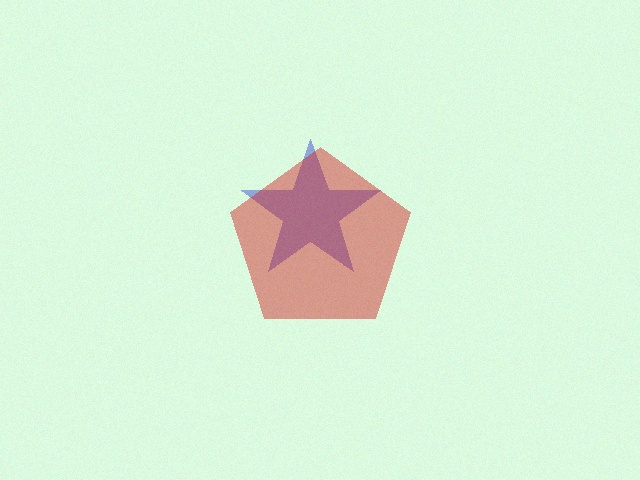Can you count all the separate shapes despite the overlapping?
Yes, there are 2 separate shapes.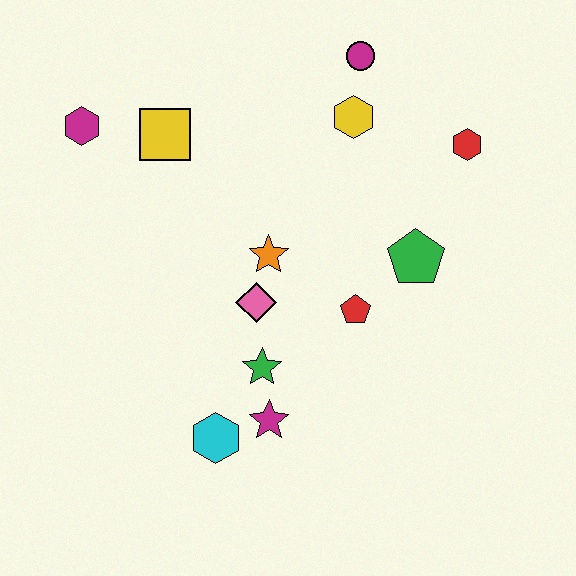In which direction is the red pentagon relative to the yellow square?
The red pentagon is to the right of the yellow square.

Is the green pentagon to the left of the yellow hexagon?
No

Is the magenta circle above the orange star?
Yes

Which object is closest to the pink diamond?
The orange star is closest to the pink diamond.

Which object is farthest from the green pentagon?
The magenta hexagon is farthest from the green pentagon.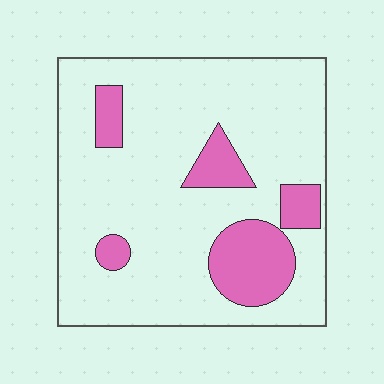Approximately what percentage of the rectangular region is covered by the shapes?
Approximately 20%.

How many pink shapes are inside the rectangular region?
5.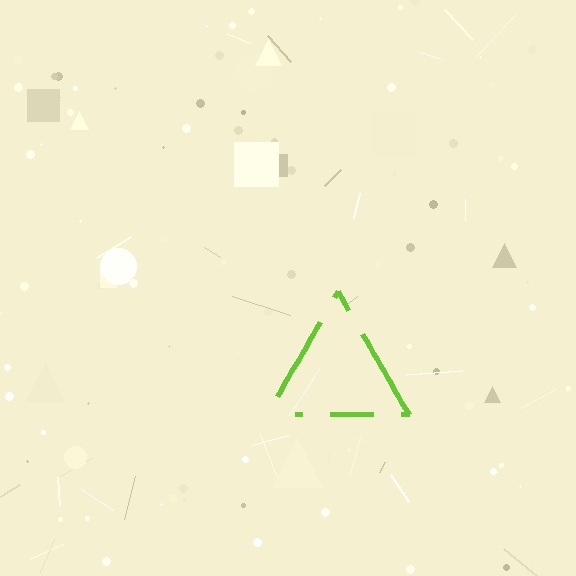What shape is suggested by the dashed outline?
The dashed outline suggests a triangle.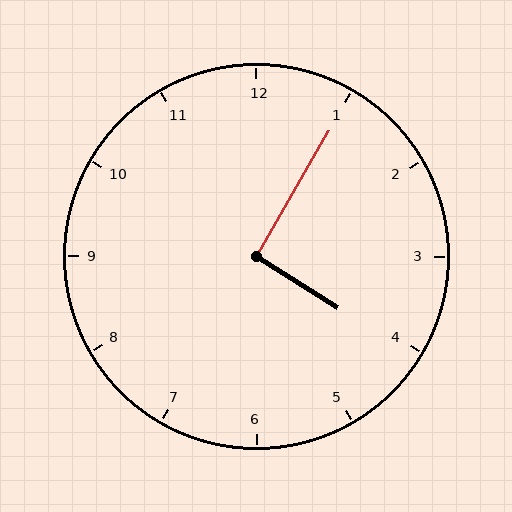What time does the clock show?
4:05.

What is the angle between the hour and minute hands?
Approximately 92 degrees.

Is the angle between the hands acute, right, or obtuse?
It is right.